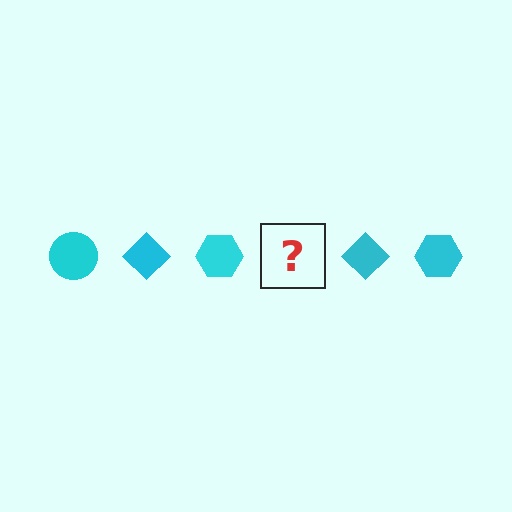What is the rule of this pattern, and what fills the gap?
The rule is that the pattern cycles through circle, diamond, hexagon shapes in cyan. The gap should be filled with a cyan circle.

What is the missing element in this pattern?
The missing element is a cyan circle.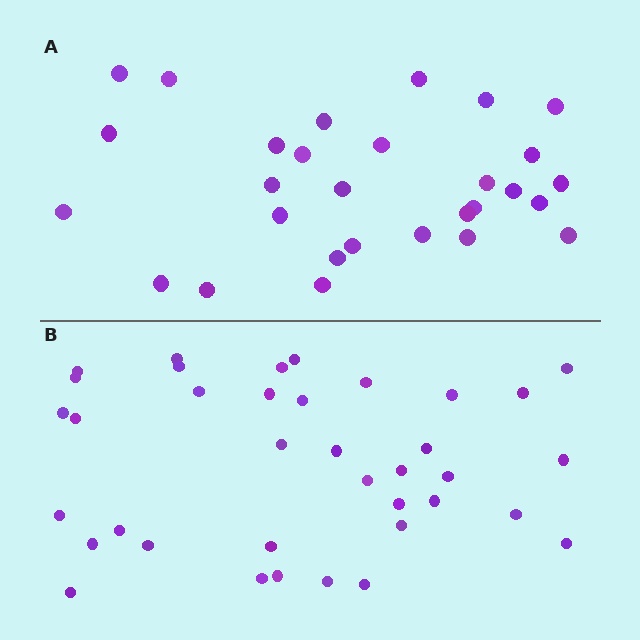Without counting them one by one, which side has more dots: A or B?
Region B (the bottom region) has more dots.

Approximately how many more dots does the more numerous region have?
Region B has roughly 8 or so more dots than region A.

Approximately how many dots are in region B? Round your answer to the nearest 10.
About 40 dots. (The exact count is 37, which rounds to 40.)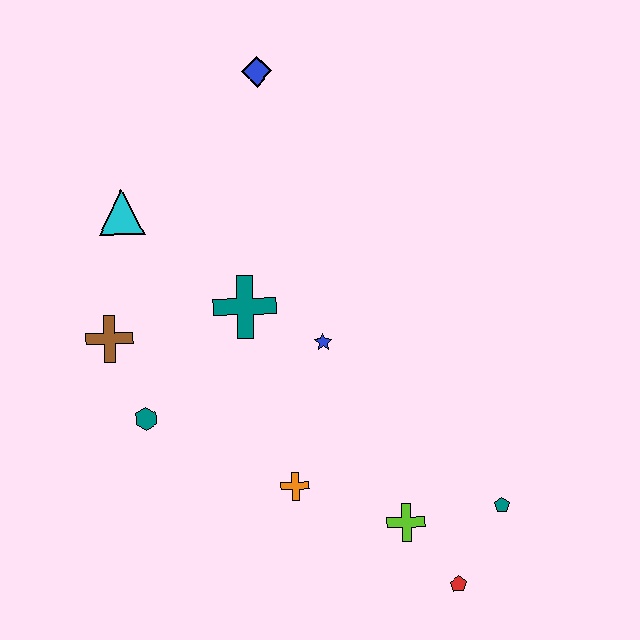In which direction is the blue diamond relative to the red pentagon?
The blue diamond is above the red pentagon.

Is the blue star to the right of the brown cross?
Yes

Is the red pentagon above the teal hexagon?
No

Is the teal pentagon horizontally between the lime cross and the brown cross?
No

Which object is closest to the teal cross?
The blue star is closest to the teal cross.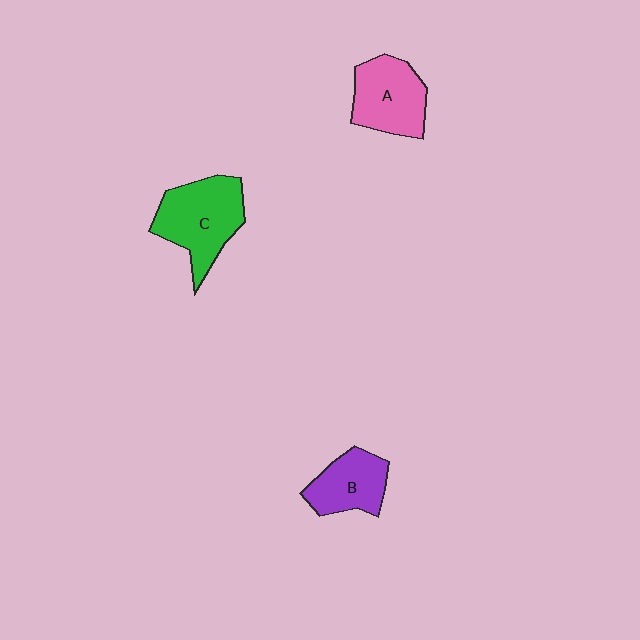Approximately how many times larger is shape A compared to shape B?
Approximately 1.2 times.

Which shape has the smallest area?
Shape B (purple).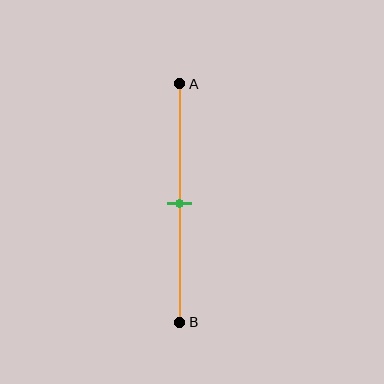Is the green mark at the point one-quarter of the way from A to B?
No, the mark is at about 50% from A, not at the 25% one-quarter point.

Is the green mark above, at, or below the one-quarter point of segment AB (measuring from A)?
The green mark is below the one-quarter point of segment AB.